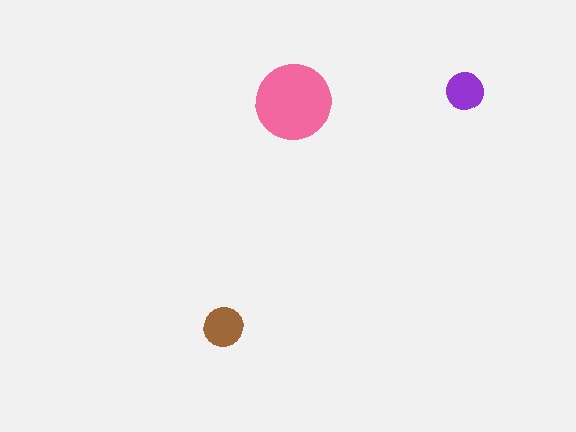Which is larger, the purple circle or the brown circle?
The brown one.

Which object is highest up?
The purple circle is topmost.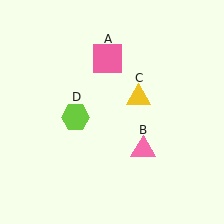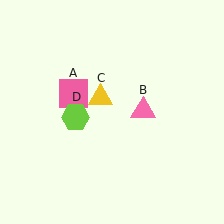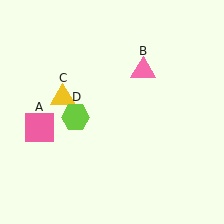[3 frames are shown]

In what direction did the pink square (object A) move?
The pink square (object A) moved down and to the left.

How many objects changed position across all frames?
3 objects changed position: pink square (object A), pink triangle (object B), yellow triangle (object C).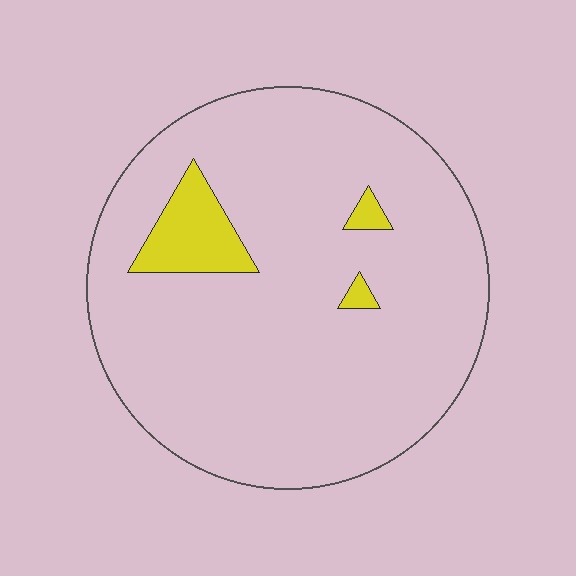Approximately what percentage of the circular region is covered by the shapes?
Approximately 10%.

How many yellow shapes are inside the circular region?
3.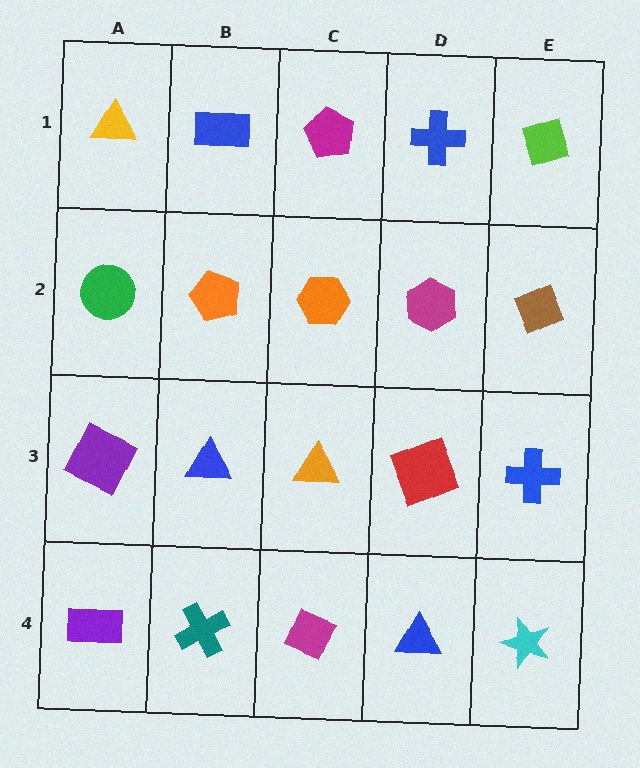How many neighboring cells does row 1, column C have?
3.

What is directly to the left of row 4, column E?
A blue triangle.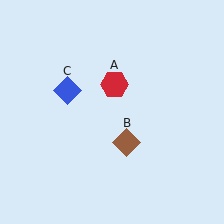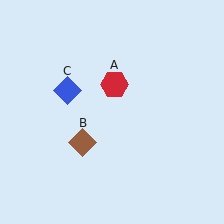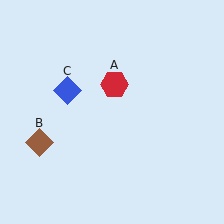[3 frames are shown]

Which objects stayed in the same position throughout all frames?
Red hexagon (object A) and blue diamond (object C) remained stationary.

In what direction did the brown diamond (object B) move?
The brown diamond (object B) moved left.